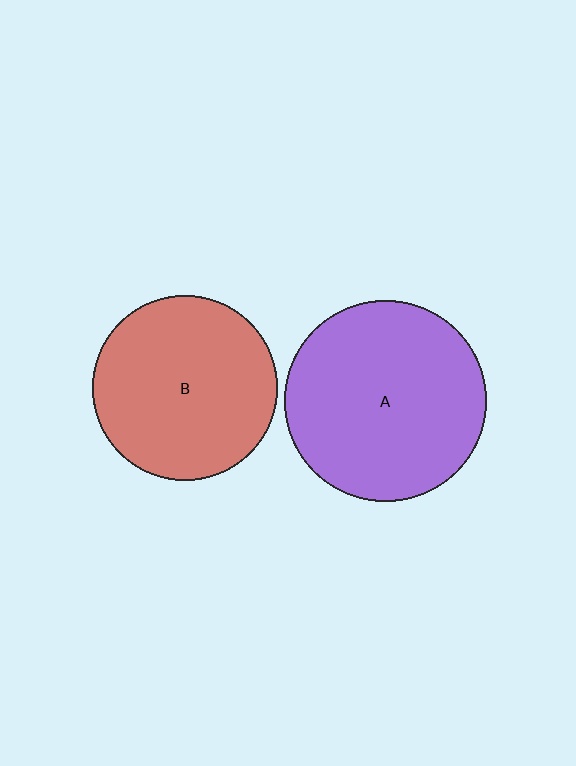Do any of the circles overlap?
No, none of the circles overlap.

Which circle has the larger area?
Circle A (purple).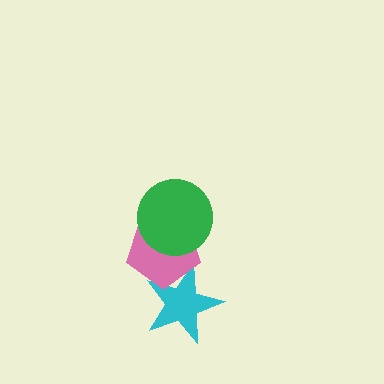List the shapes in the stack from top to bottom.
From top to bottom: the green circle, the pink pentagon, the cyan star.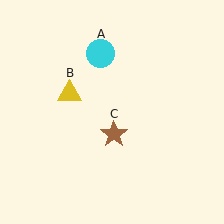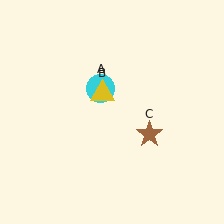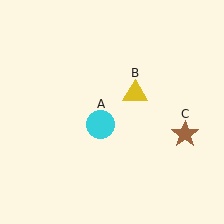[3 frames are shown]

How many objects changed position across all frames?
3 objects changed position: cyan circle (object A), yellow triangle (object B), brown star (object C).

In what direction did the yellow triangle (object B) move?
The yellow triangle (object B) moved right.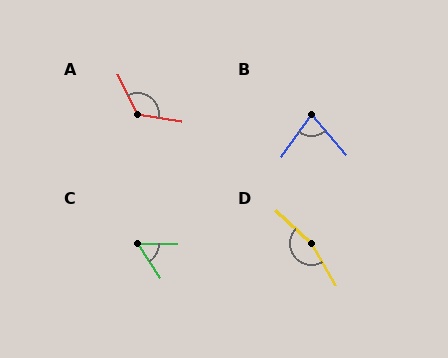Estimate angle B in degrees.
Approximately 77 degrees.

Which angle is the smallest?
C, at approximately 56 degrees.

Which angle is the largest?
D, at approximately 163 degrees.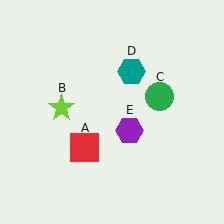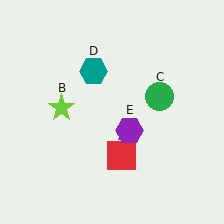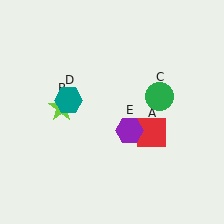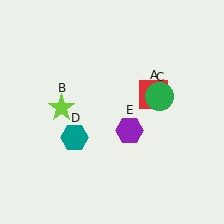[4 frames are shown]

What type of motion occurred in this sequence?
The red square (object A), teal hexagon (object D) rotated counterclockwise around the center of the scene.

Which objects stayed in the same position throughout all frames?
Lime star (object B) and green circle (object C) and purple hexagon (object E) remained stationary.